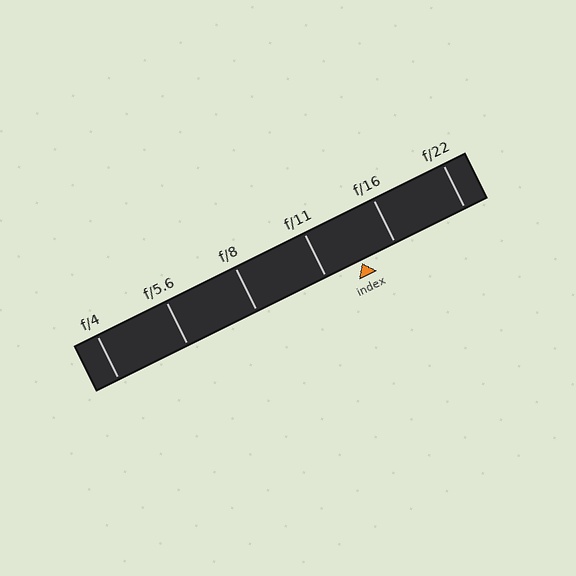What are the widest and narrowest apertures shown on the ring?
The widest aperture shown is f/4 and the narrowest is f/22.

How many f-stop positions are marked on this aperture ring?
There are 6 f-stop positions marked.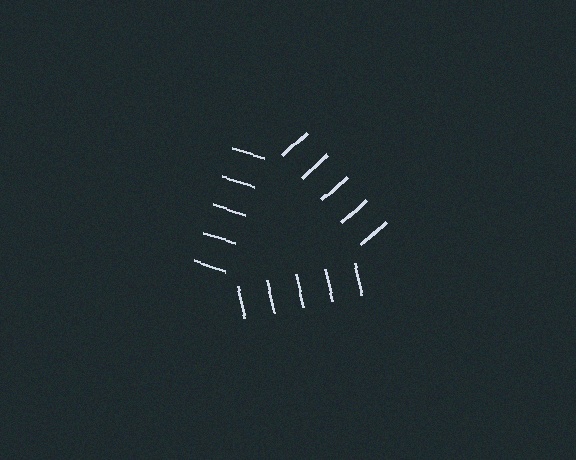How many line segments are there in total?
15 — 5 along each of the 3 edges.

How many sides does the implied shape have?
3 sides — the line-ends trace a triangle.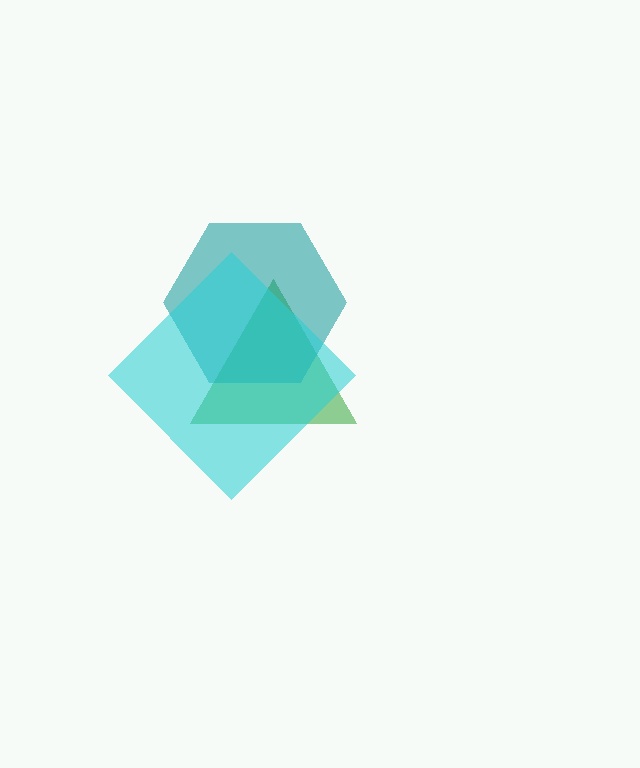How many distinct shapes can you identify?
There are 3 distinct shapes: a green triangle, a teal hexagon, a cyan diamond.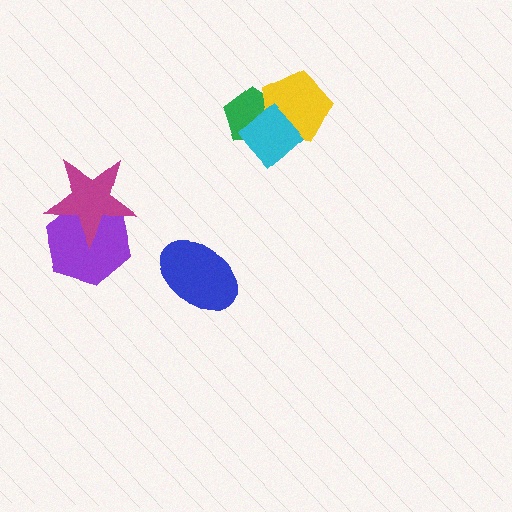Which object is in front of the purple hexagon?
The magenta star is in front of the purple hexagon.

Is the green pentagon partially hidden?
Yes, it is partially covered by another shape.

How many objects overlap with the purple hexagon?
1 object overlaps with the purple hexagon.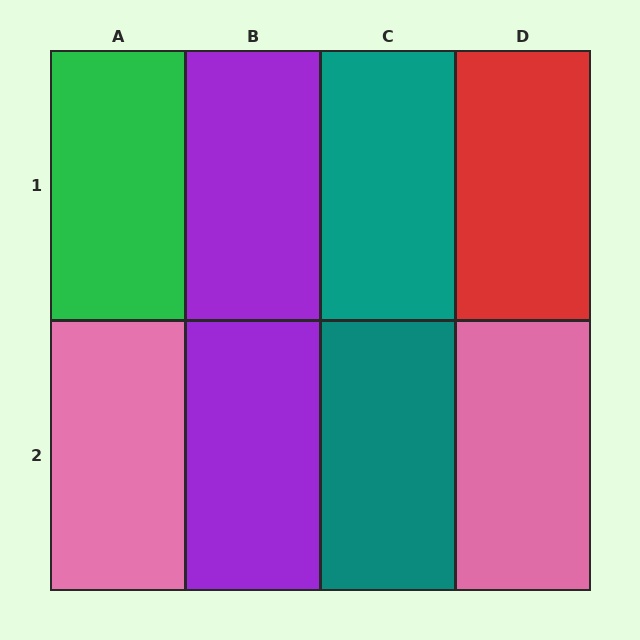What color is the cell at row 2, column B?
Purple.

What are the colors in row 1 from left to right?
Green, purple, teal, red.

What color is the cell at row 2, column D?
Pink.